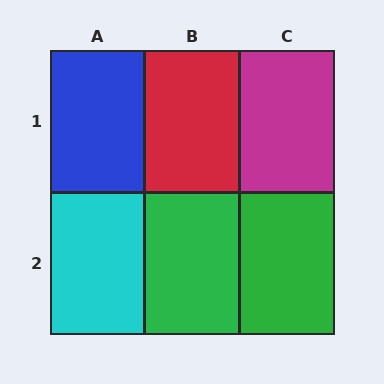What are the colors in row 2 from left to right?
Cyan, green, green.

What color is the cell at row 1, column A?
Blue.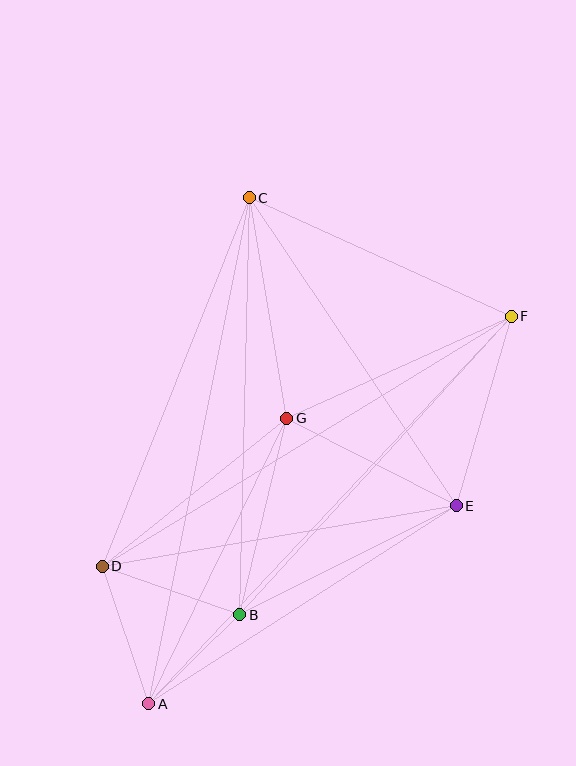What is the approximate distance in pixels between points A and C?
The distance between A and C is approximately 516 pixels.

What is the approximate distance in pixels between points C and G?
The distance between C and G is approximately 224 pixels.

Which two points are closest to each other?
Points A and B are closest to each other.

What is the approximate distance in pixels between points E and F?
The distance between E and F is approximately 197 pixels.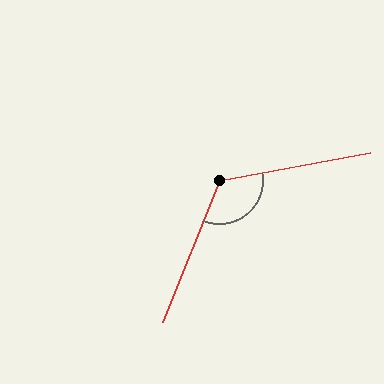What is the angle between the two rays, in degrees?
Approximately 123 degrees.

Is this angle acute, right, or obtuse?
It is obtuse.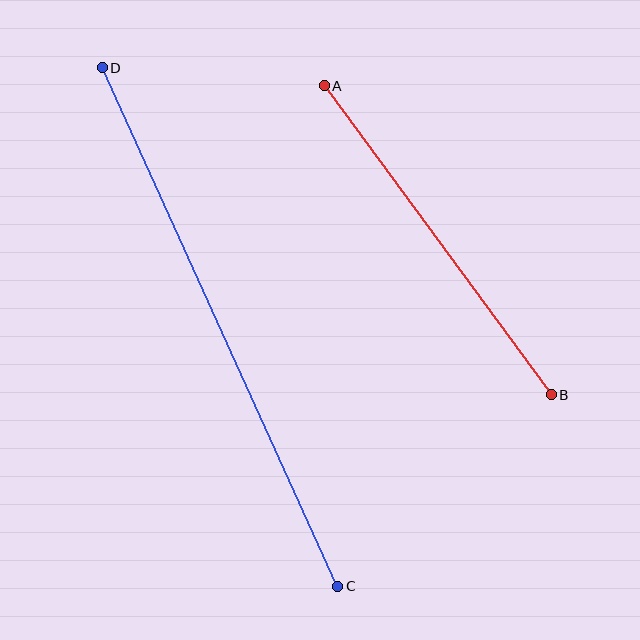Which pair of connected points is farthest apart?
Points C and D are farthest apart.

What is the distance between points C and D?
The distance is approximately 569 pixels.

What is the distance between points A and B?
The distance is approximately 383 pixels.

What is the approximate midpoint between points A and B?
The midpoint is at approximately (438, 240) pixels.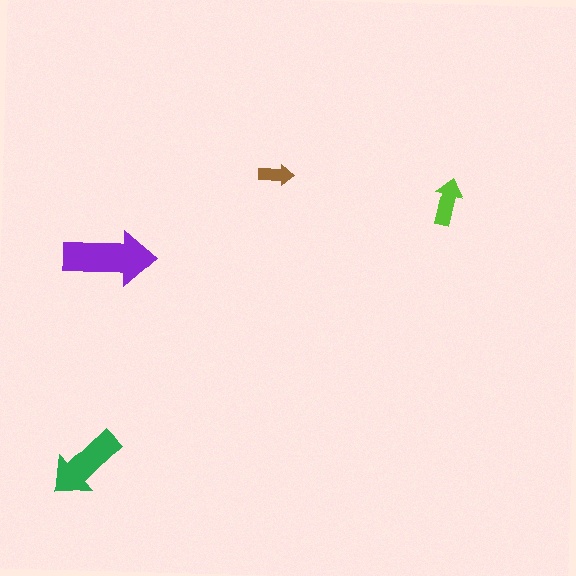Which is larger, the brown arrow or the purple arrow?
The purple one.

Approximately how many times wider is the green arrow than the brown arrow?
About 2 times wider.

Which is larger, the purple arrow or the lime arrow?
The purple one.